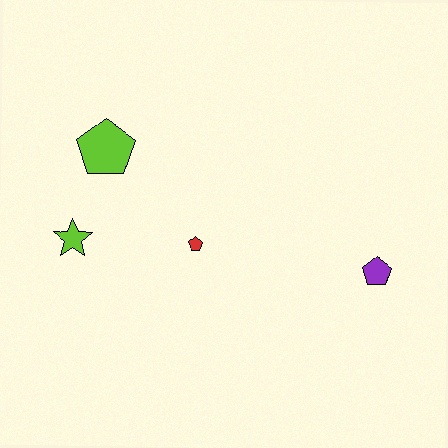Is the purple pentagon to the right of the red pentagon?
Yes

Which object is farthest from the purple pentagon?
The lime star is farthest from the purple pentagon.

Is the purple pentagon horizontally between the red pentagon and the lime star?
No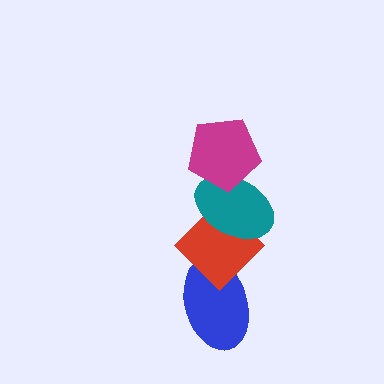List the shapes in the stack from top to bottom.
From top to bottom: the magenta pentagon, the teal ellipse, the red diamond, the blue ellipse.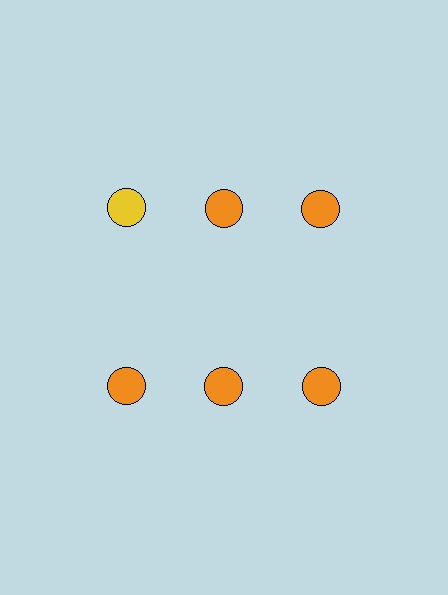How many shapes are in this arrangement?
There are 6 shapes arranged in a grid pattern.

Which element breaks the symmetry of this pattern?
The yellow circle in the top row, leftmost column breaks the symmetry. All other shapes are orange circles.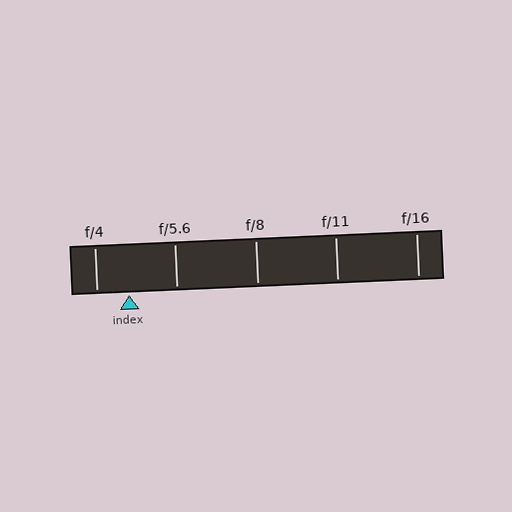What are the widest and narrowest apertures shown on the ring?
The widest aperture shown is f/4 and the narrowest is f/16.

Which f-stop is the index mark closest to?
The index mark is closest to f/4.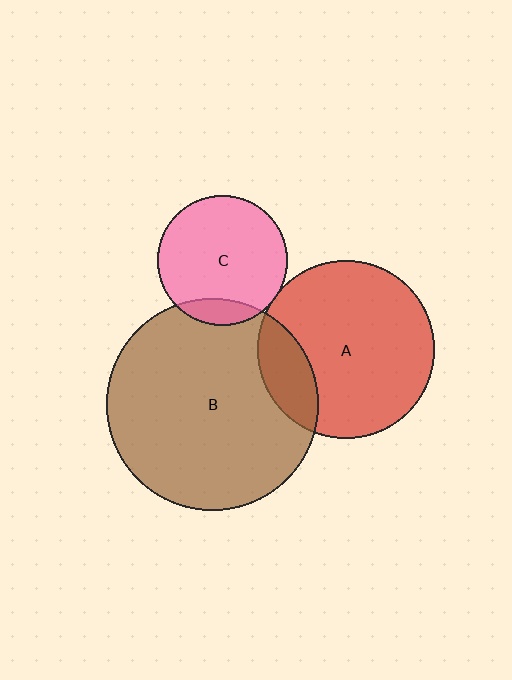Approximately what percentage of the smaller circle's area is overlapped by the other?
Approximately 10%.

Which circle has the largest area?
Circle B (brown).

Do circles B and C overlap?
Yes.